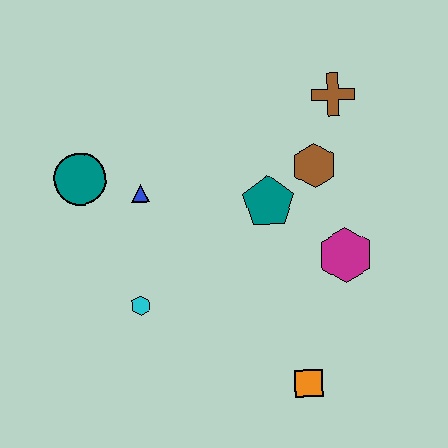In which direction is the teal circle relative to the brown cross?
The teal circle is to the left of the brown cross.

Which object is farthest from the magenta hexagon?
The teal circle is farthest from the magenta hexagon.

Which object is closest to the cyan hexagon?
The blue triangle is closest to the cyan hexagon.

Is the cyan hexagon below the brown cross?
Yes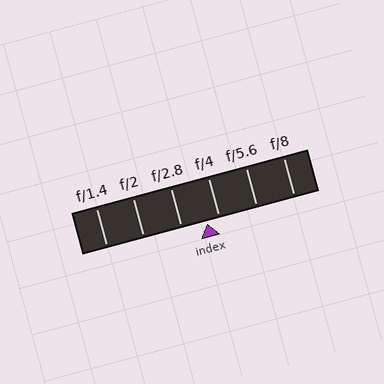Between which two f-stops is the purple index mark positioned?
The index mark is between f/2.8 and f/4.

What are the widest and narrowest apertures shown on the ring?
The widest aperture shown is f/1.4 and the narrowest is f/8.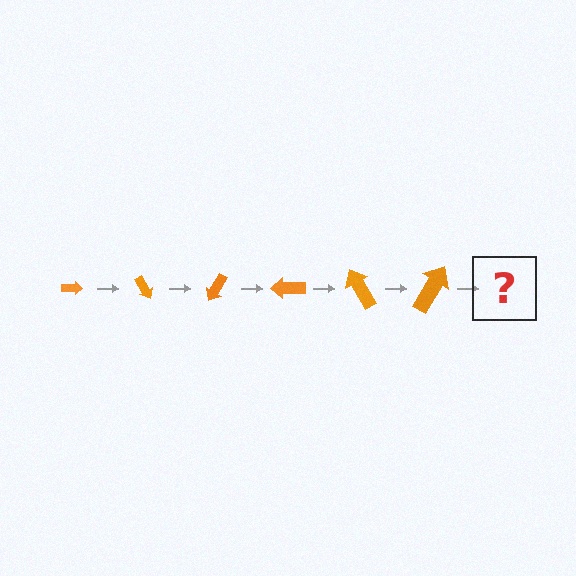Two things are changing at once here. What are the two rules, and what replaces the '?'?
The two rules are that the arrow grows larger each step and it rotates 60 degrees each step. The '?' should be an arrow, larger than the previous one and rotated 360 degrees from the start.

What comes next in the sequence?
The next element should be an arrow, larger than the previous one and rotated 360 degrees from the start.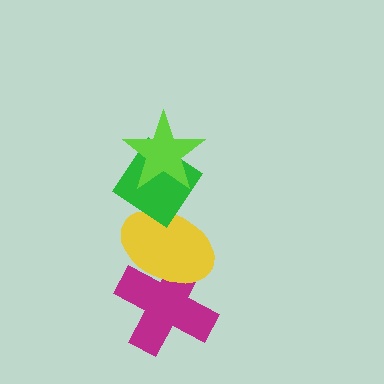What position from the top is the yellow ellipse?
The yellow ellipse is 3rd from the top.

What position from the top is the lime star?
The lime star is 1st from the top.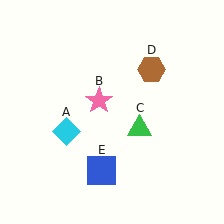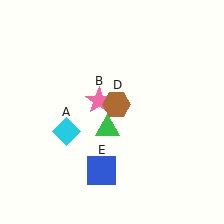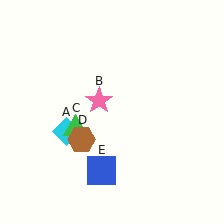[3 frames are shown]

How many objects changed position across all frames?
2 objects changed position: green triangle (object C), brown hexagon (object D).